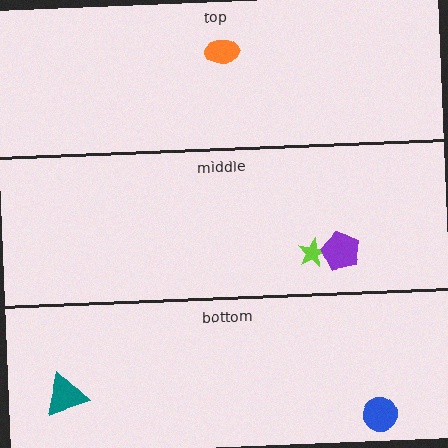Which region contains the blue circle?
The bottom region.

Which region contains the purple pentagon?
The middle region.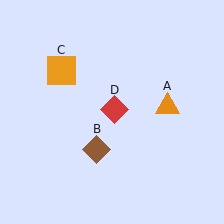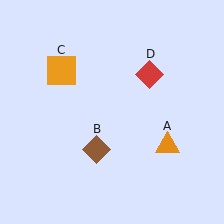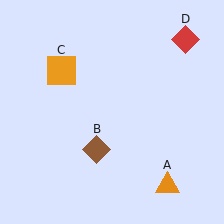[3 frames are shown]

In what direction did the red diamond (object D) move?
The red diamond (object D) moved up and to the right.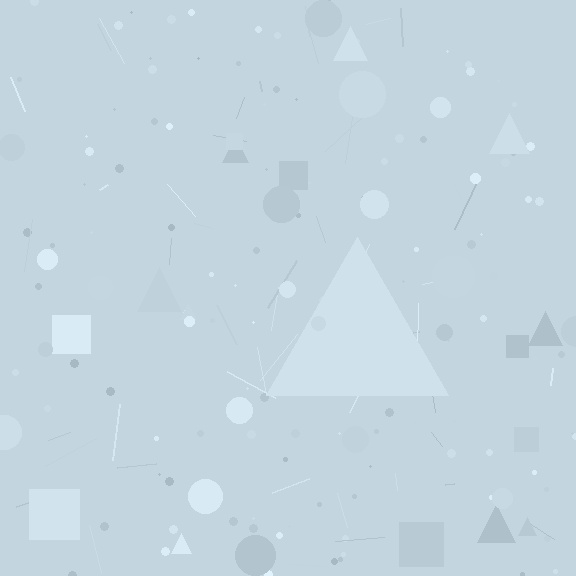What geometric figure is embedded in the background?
A triangle is embedded in the background.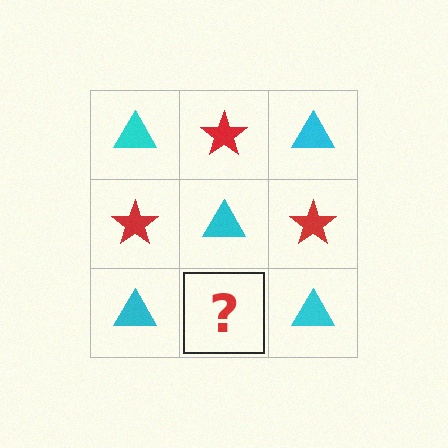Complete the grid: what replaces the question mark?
The question mark should be replaced with a red star.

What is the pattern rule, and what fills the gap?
The rule is that it alternates cyan triangle and red star in a checkerboard pattern. The gap should be filled with a red star.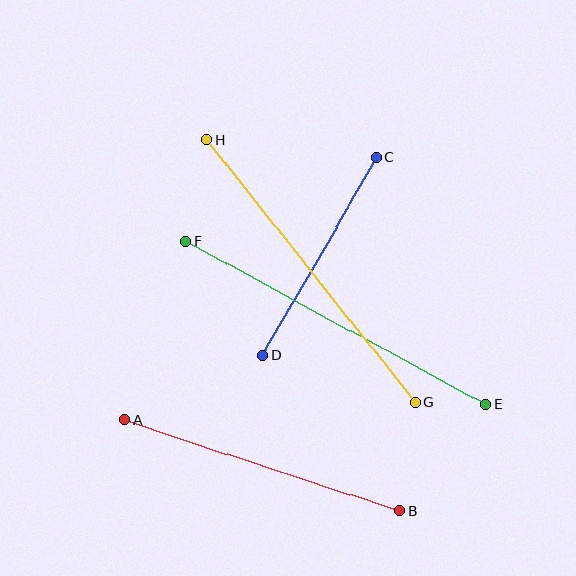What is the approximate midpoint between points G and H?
The midpoint is at approximately (311, 271) pixels.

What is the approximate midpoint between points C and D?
The midpoint is at approximately (319, 257) pixels.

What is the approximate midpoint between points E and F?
The midpoint is at approximately (336, 323) pixels.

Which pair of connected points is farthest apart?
Points E and F are farthest apart.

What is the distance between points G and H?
The distance is approximately 336 pixels.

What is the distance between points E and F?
The distance is approximately 342 pixels.